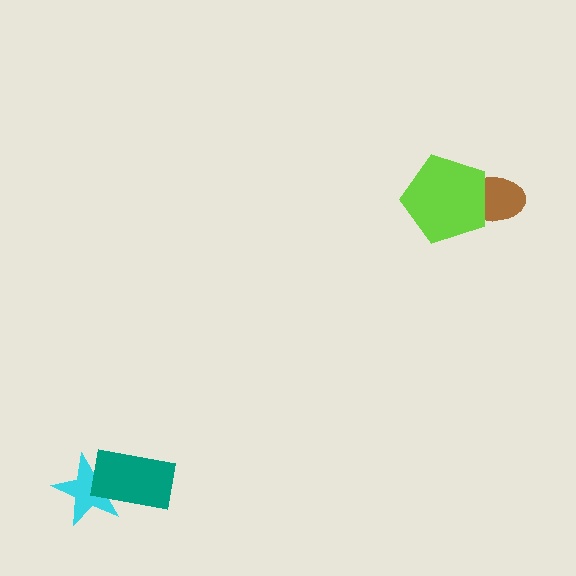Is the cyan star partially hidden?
Yes, it is partially covered by another shape.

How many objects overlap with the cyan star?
1 object overlaps with the cyan star.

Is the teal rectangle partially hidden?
No, no other shape covers it.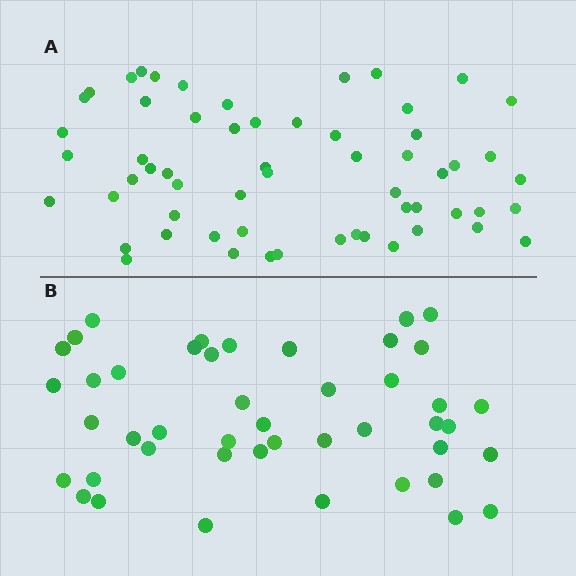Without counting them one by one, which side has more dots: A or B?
Region A (the top region) has more dots.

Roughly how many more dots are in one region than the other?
Region A has approximately 15 more dots than region B.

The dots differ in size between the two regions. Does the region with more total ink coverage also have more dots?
No. Region B has more total ink coverage because its dots are larger, but region A actually contains more individual dots. Total area can be misleading — the number of items is what matters here.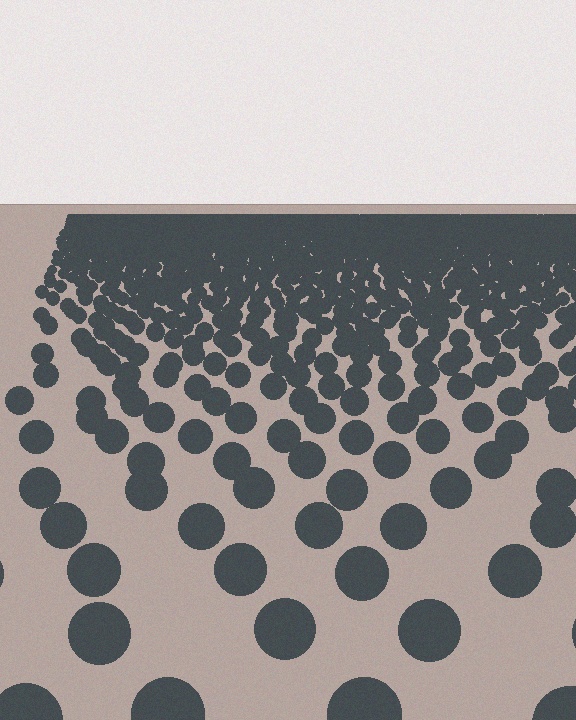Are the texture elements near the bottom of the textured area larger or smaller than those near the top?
Larger. Near the bottom, elements are closer to the viewer and appear at a bigger on-screen size.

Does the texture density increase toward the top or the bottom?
Density increases toward the top.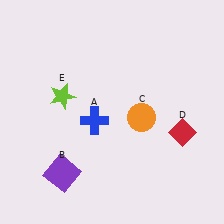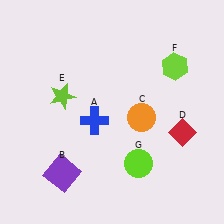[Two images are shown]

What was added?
A lime hexagon (F), a lime circle (G) were added in Image 2.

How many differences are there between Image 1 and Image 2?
There are 2 differences between the two images.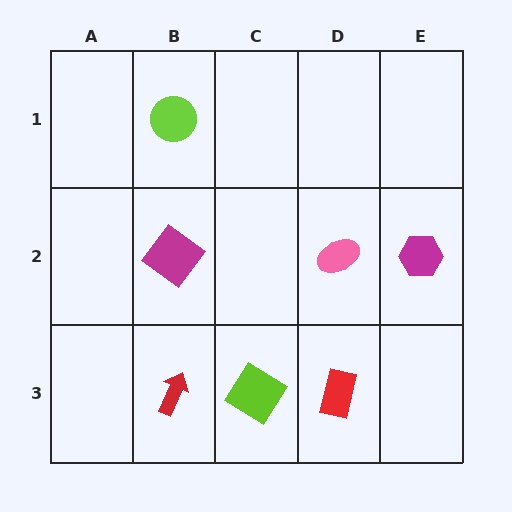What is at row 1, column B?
A lime circle.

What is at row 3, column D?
A red rectangle.